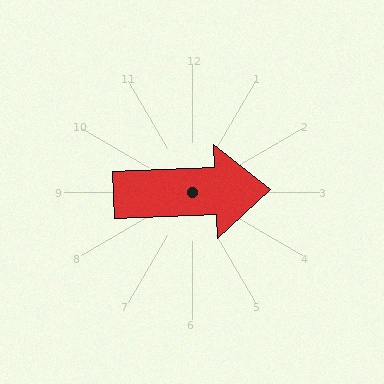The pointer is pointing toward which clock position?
Roughly 3 o'clock.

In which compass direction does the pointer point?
East.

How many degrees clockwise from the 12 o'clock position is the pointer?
Approximately 88 degrees.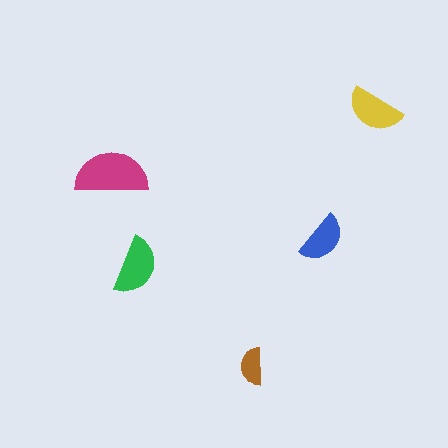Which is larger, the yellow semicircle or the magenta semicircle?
The magenta one.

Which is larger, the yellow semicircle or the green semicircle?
The green one.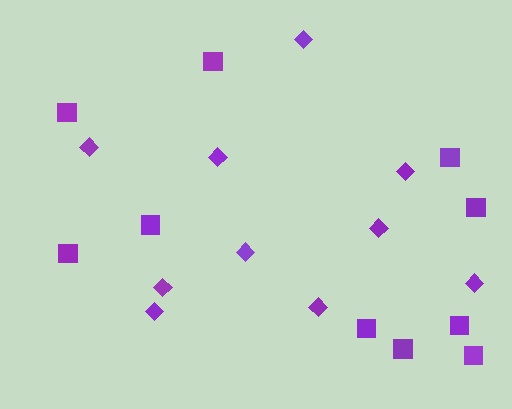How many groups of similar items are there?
There are 2 groups: one group of squares (10) and one group of diamonds (10).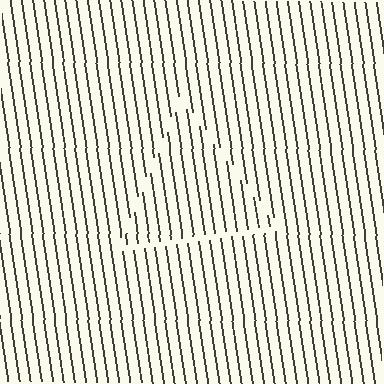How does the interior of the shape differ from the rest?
The interior of the shape contains the same grating, shifted by half a period — the contour is defined by the phase discontinuity where line-ends from the inner and outer gratings abut.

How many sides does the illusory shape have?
3 sides — the line-ends trace a triangle.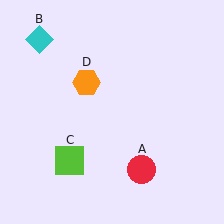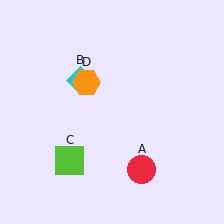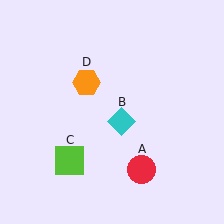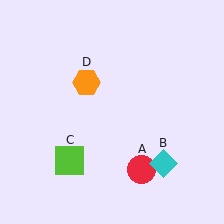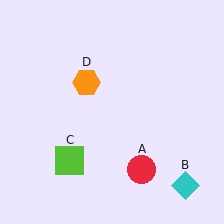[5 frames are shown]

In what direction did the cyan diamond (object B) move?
The cyan diamond (object B) moved down and to the right.